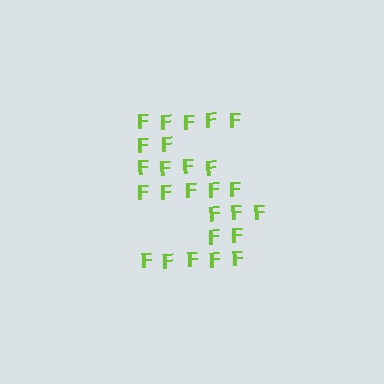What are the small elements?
The small elements are letter F's.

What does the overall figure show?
The overall figure shows the digit 5.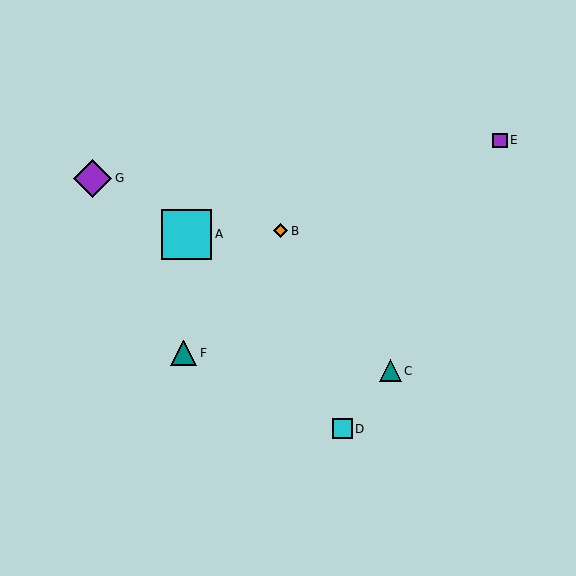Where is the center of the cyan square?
The center of the cyan square is at (342, 429).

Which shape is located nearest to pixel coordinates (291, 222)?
The orange diamond (labeled B) at (281, 231) is nearest to that location.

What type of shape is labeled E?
Shape E is a purple square.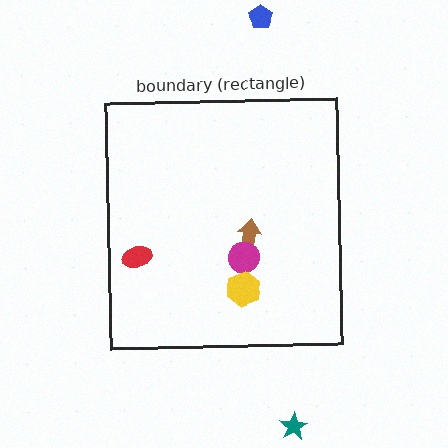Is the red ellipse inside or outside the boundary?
Inside.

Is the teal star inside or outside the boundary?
Outside.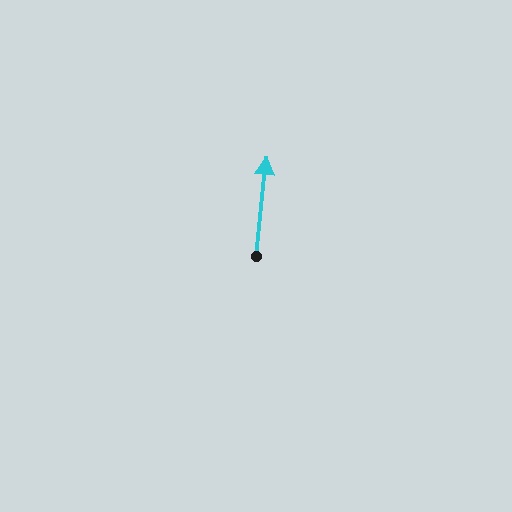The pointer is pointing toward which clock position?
Roughly 12 o'clock.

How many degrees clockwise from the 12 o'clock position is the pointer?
Approximately 6 degrees.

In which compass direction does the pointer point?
North.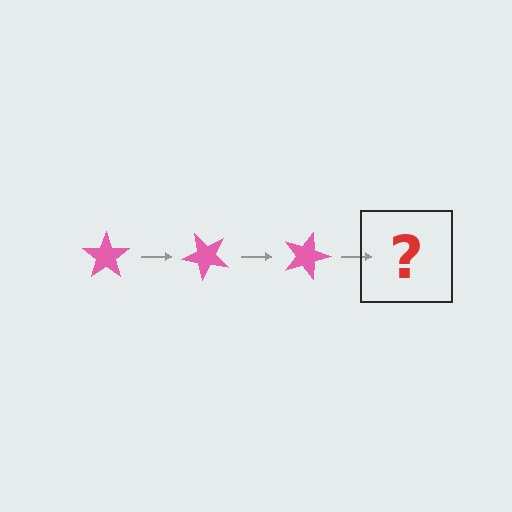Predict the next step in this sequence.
The next step is a pink star rotated 135 degrees.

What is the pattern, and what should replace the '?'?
The pattern is that the star rotates 45 degrees each step. The '?' should be a pink star rotated 135 degrees.